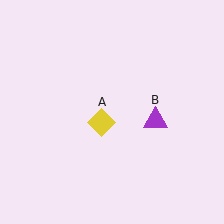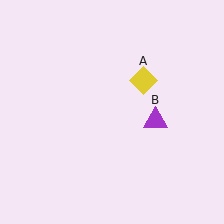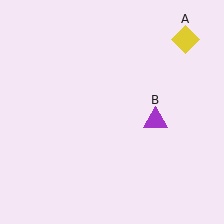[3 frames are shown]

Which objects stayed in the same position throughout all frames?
Purple triangle (object B) remained stationary.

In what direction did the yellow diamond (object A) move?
The yellow diamond (object A) moved up and to the right.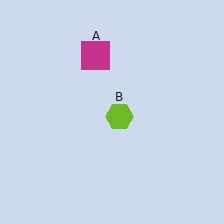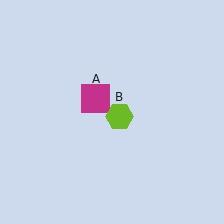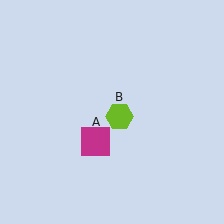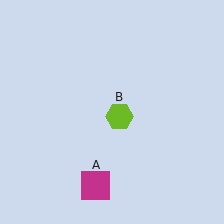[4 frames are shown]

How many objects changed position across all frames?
1 object changed position: magenta square (object A).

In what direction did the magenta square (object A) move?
The magenta square (object A) moved down.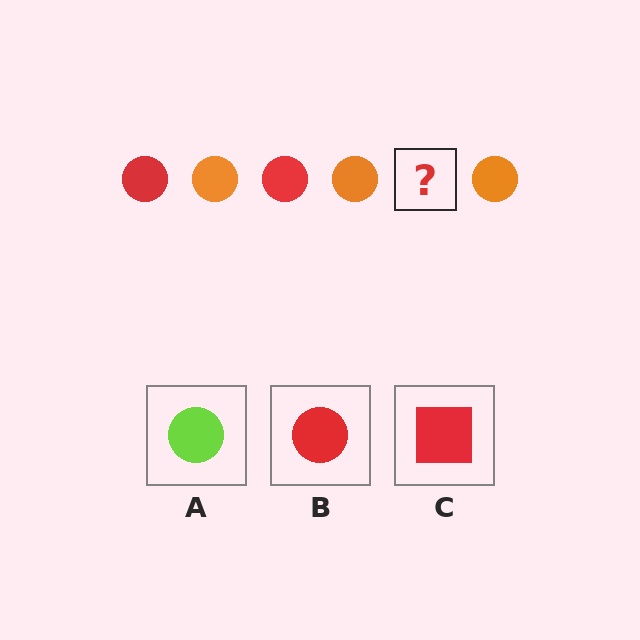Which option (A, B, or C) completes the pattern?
B.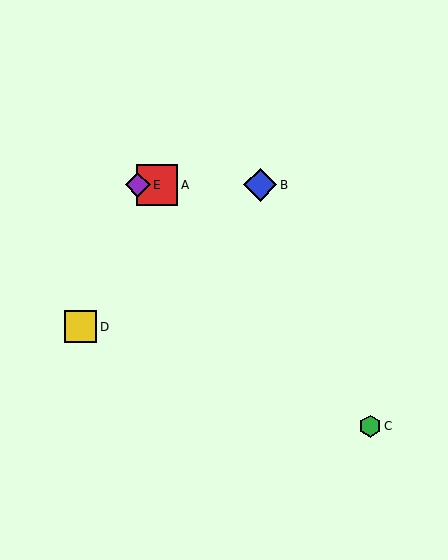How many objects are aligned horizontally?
3 objects (A, B, E) are aligned horizontally.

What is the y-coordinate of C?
Object C is at y≈426.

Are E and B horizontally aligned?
Yes, both are at y≈185.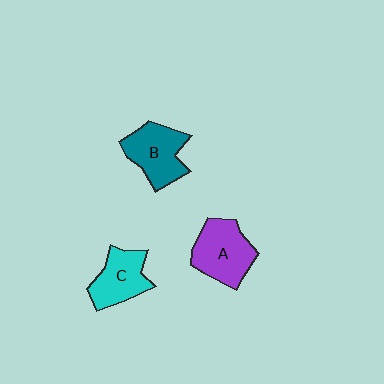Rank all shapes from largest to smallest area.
From largest to smallest: A (purple), B (teal), C (cyan).